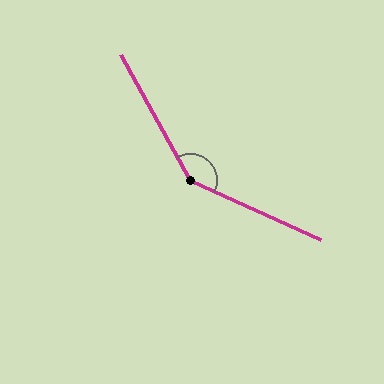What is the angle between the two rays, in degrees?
Approximately 143 degrees.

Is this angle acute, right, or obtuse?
It is obtuse.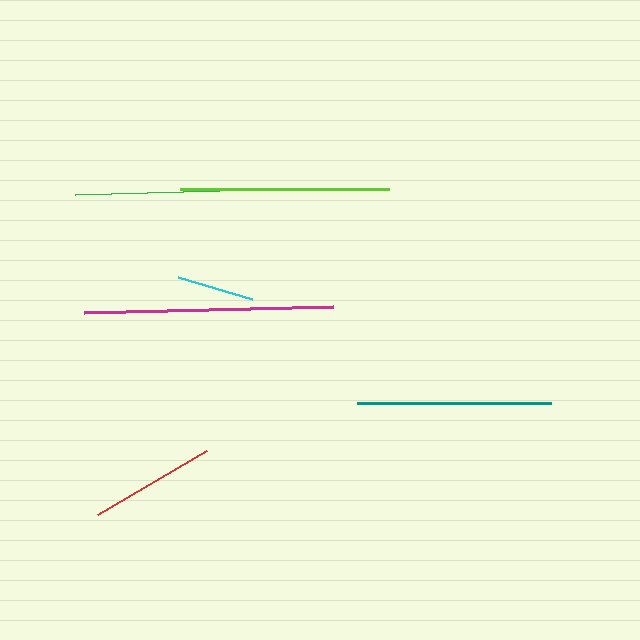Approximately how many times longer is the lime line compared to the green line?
The lime line is approximately 1.2 times the length of the green line.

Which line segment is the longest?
The magenta line is the longest at approximately 248 pixels.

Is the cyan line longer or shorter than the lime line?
The lime line is longer than the cyan line.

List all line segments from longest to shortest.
From longest to shortest: magenta, lime, teal, green, red, cyan.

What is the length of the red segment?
The red segment is approximately 126 pixels long.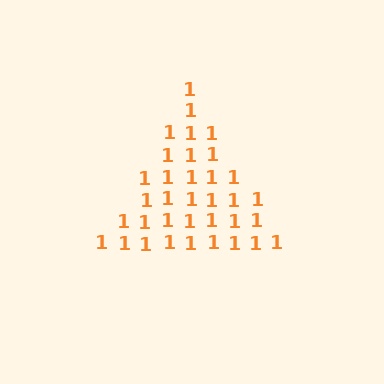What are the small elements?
The small elements are digit 1's.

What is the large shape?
The large shape is a triangle.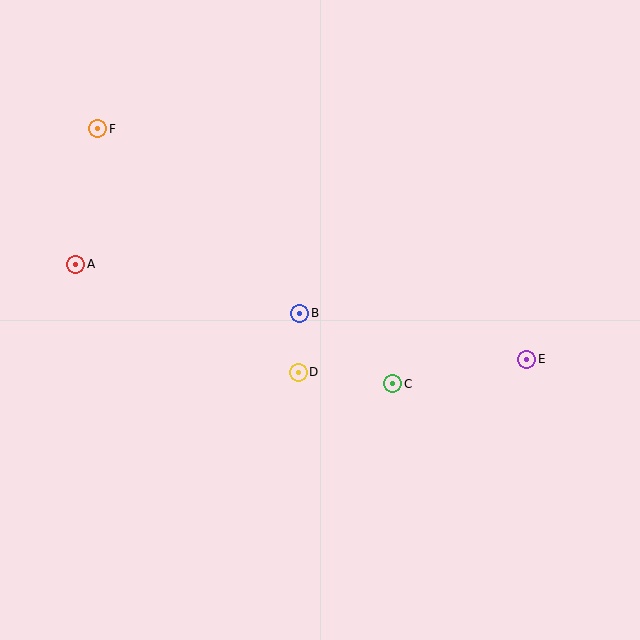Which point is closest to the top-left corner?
Point F is closest to the top-left corner.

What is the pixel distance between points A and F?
The distance between A and F is 137 pixels.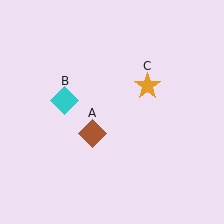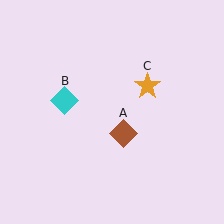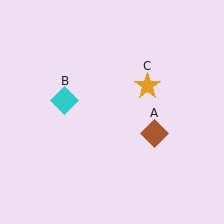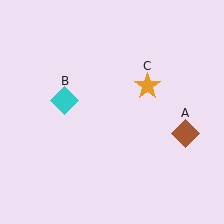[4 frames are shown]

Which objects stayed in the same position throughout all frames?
Cyan diamond (object B) and orange star (object C) remained stationary.